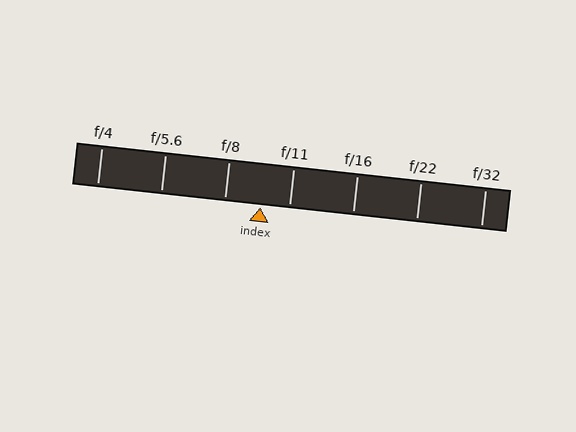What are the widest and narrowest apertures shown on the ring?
The widest aperture shown is f/4 and the narrowest is f/32.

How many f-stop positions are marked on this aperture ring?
There are 7 f-stop positions marked.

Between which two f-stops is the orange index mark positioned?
The index mark is between f/8 and f/11.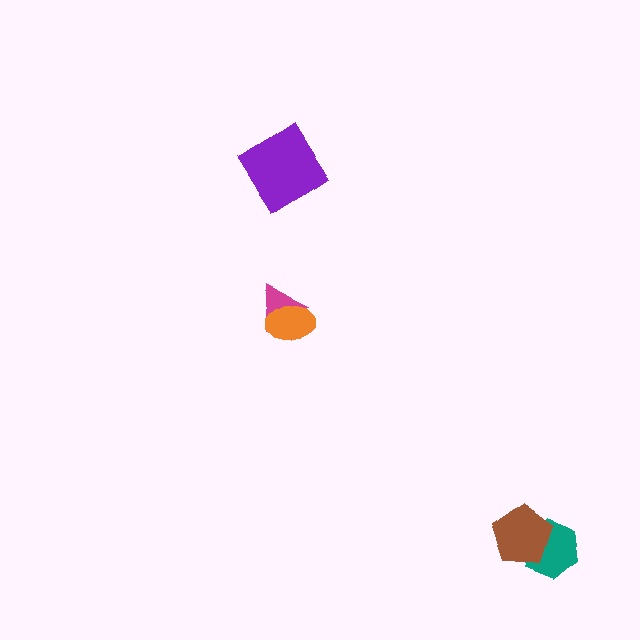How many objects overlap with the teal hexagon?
1 object overlaps with the teal hexagon.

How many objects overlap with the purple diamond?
0 objects overlap with the purple diamond.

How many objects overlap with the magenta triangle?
1 object overlaps with the magenta triangle.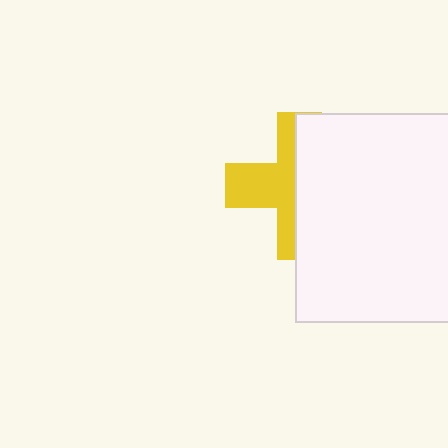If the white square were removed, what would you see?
You would see the complete yellow cross.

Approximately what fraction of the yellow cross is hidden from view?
Roughly 55% of the yellow cross is hidden behind the white square.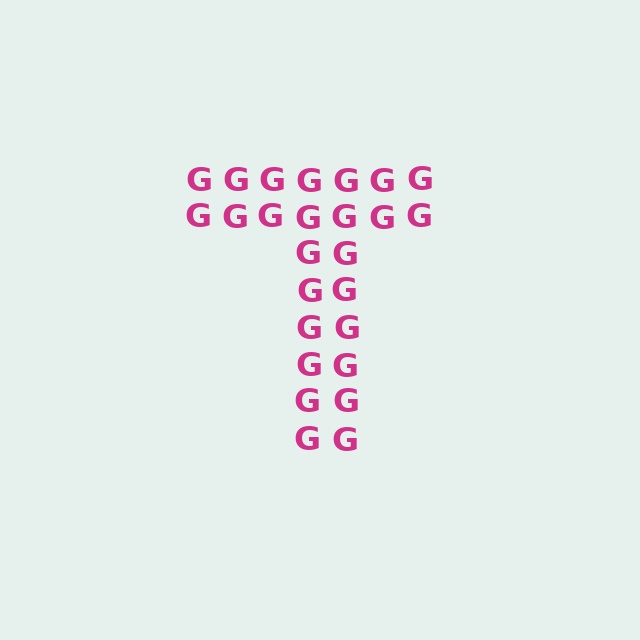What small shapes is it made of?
It is made of small letter G's.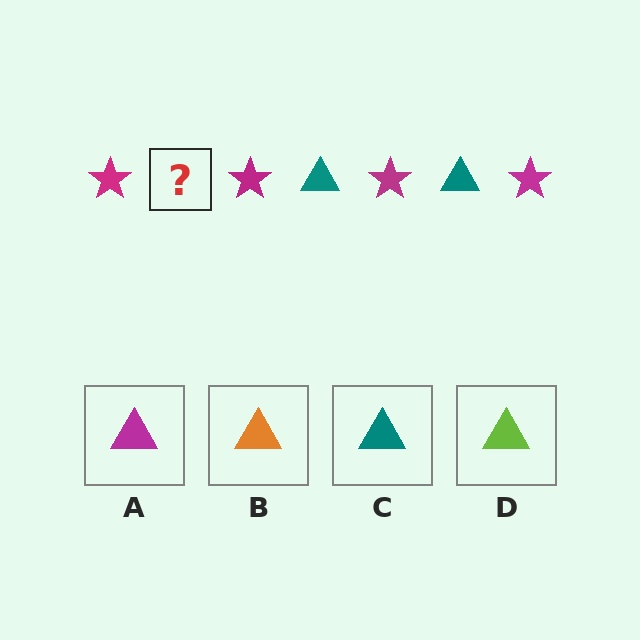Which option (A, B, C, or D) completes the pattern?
C.